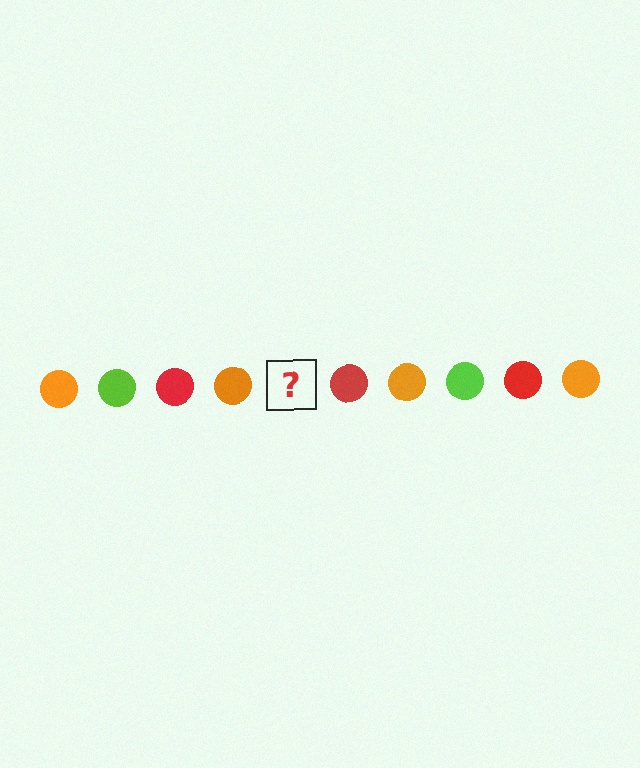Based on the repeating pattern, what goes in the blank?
The blank should be a lime circle.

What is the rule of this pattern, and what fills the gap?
The rule is that the pattern cycles through orange, lime, red circles. The gap should be filled with a lime circle.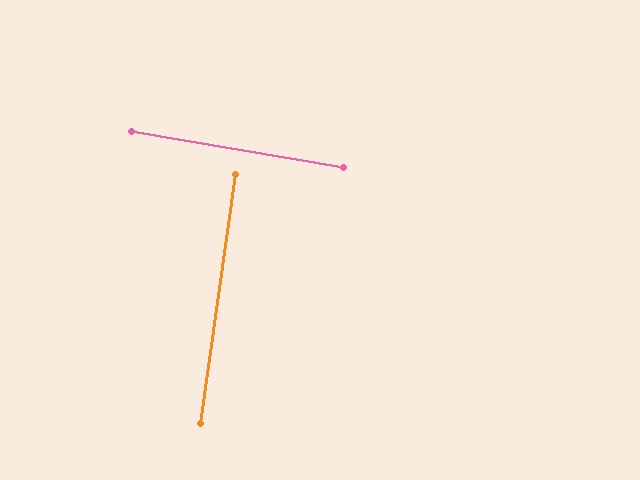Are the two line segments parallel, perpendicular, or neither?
Perpendicular — they meet at approximately 88°.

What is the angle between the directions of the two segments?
Approximately 88 degrees.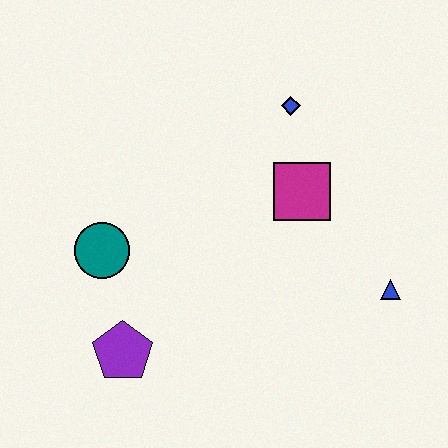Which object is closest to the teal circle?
The purple pentagon is closest to the teal circle.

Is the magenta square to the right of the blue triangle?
No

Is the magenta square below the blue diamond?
Yes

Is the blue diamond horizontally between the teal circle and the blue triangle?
Yes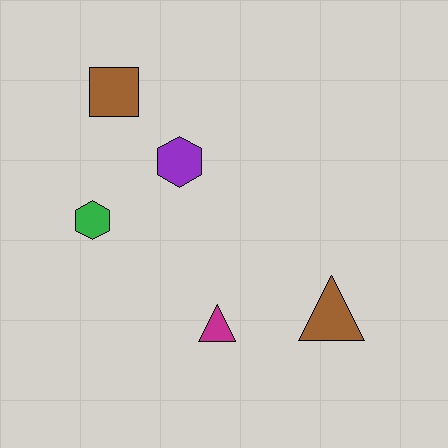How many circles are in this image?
There are no circles.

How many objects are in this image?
There are 5 objects.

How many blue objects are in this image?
There are no blue objects.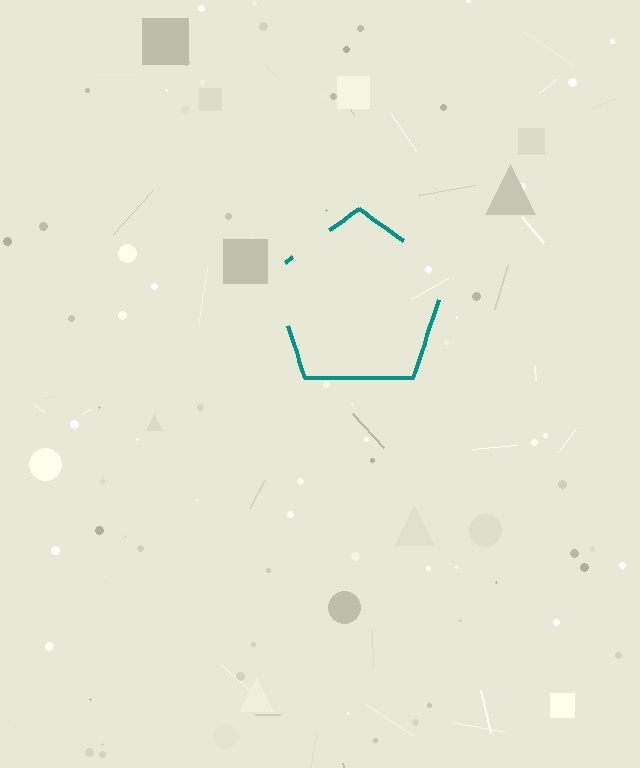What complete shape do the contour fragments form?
The contour fragments form a pentagon.